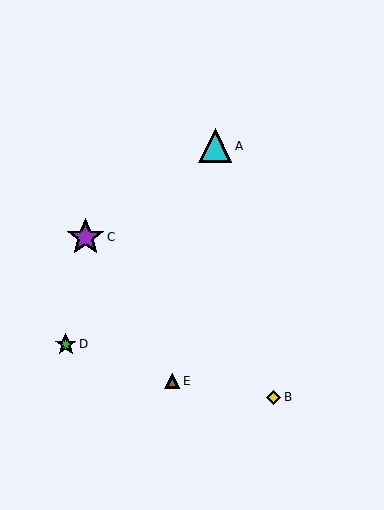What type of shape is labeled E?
Shape E is a brown triangle.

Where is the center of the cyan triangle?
The center of the cyan triangle is at (215, 146).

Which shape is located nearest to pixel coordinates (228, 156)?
The cyan triangle (labeled A) at (215, 146) is nearest to that location.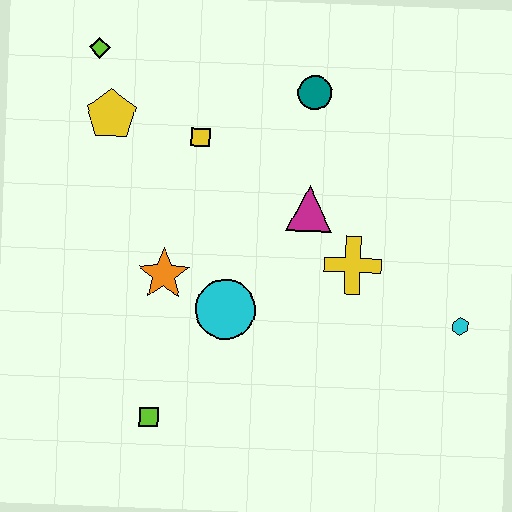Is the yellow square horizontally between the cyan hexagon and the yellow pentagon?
Yes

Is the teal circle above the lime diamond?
No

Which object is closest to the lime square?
The cyan circle is closest to the lime square.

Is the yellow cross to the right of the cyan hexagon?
No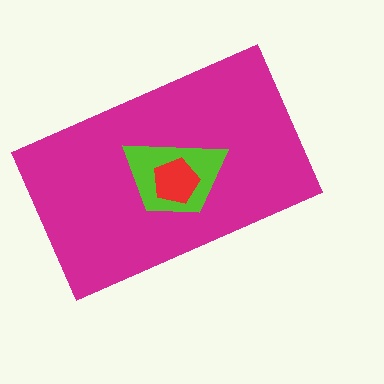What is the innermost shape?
The red pentagon.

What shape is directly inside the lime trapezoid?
The red pentagon.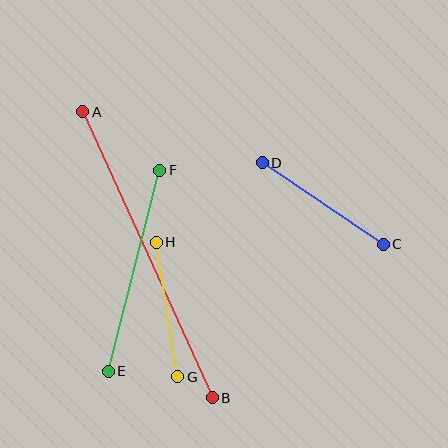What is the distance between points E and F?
The distance is approximately 207 pixels.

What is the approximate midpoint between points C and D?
The midpoint is at approximately (323, 203) pixels.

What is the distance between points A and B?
The distance is approximately 314 pixels.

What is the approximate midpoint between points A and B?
The midpoint is at approximately (147, 255) pixels.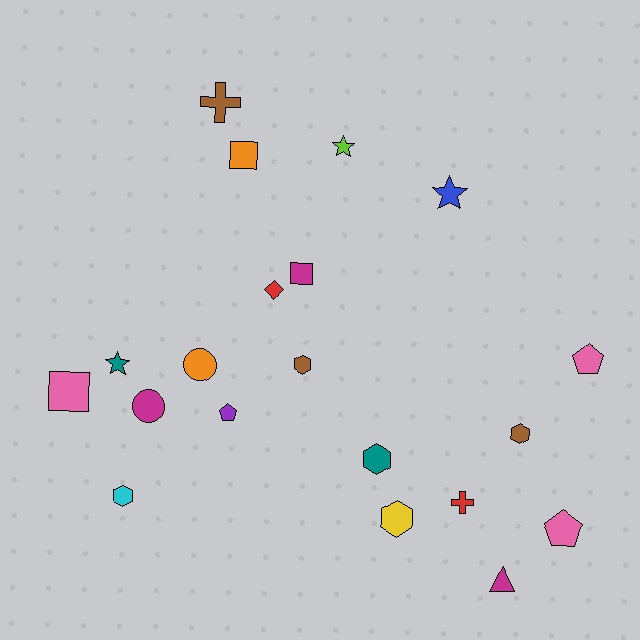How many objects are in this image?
There are 20 objects.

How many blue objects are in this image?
There is 1 blue object.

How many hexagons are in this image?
There are 5 hexagons.